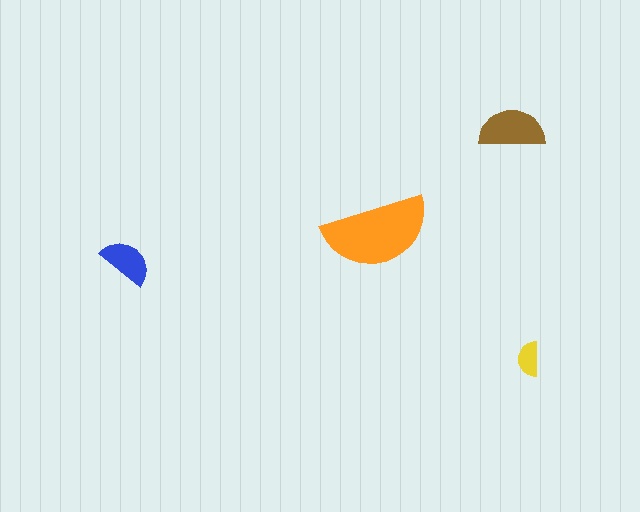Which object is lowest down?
The yellow semicircle is bottommost.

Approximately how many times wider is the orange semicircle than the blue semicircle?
About 2 times wider.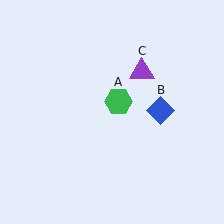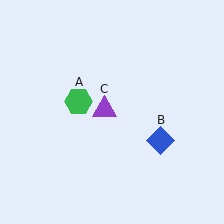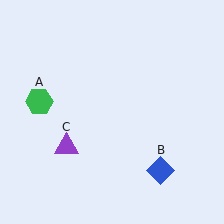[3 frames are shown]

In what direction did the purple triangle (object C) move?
The purple triangle (object C) moved down and to the left.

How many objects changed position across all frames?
3 objects changed position: green hexagon (object A), blue diamond (object B), purple triangle (object C).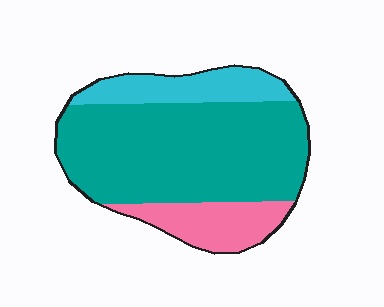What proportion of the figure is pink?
Pink takes up less than a quarter of the figure.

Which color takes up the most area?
Teal, at roughly 65%.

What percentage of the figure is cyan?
Cyan takes up about one sixth (1/6) of the figure.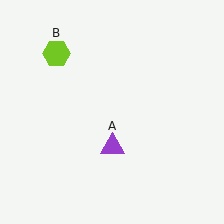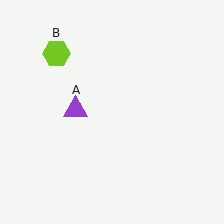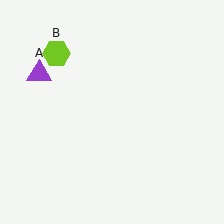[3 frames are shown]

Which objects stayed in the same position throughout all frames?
Lime hexagon (object B) remained stationary.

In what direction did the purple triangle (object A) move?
The purple triangle (object A) moved up and to the left.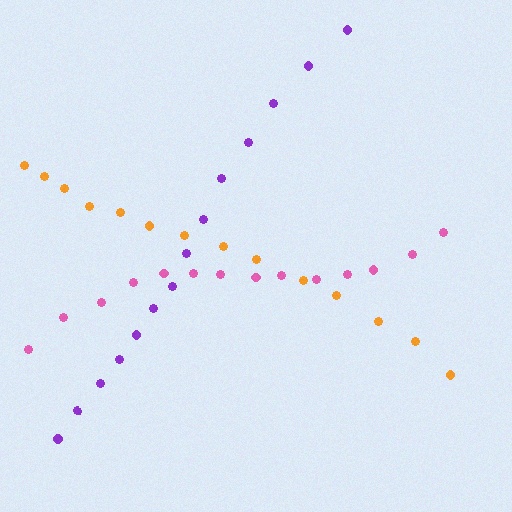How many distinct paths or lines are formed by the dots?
There are 3 distinct paths.